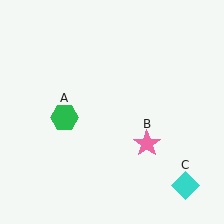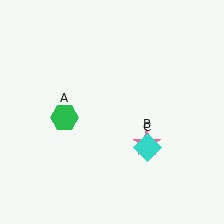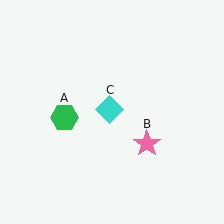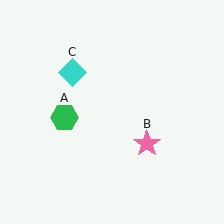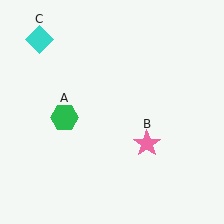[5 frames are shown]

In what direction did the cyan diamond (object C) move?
The cyan diamond (object C) moved up and to the left.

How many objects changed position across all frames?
1 object changed position: cyan diamond (object C).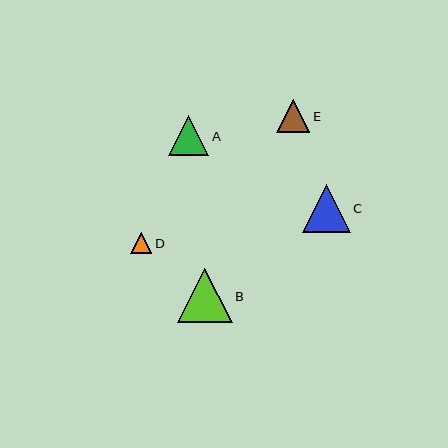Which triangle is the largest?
Triangle B is the largest with a size of approximately 54 pixels.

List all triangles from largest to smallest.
From largest to smallest: B, C, A, E, D.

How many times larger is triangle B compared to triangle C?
Triangle B is approximately 1.1 times the size of triangle C.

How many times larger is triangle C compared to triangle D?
Triangle C is approximately 2.3 times the size of triangle D.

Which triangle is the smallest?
Triangle D is the smallest with a size of approximately 21 pixels.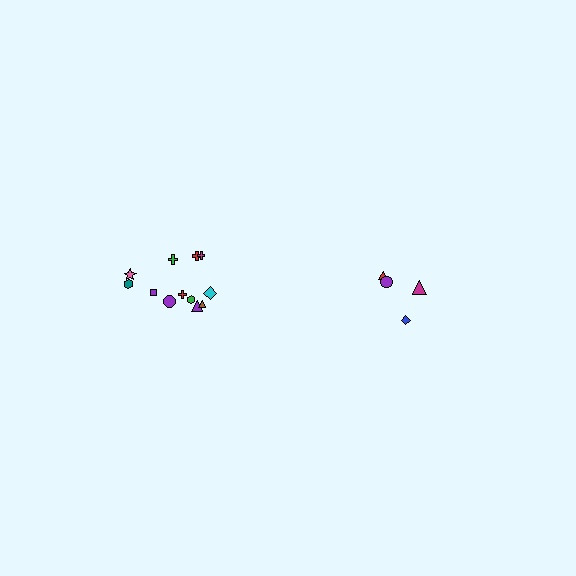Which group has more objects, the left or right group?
The left group.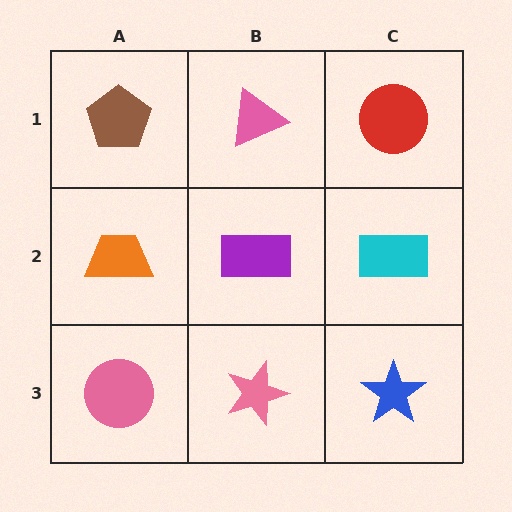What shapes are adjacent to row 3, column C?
A cyan rectangle (row 2, column C), a pink star (row 3, column B).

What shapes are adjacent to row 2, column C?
A red circle (row 1, column C), a blue star (row 3, column C), a purple rectangle (row 2, column B).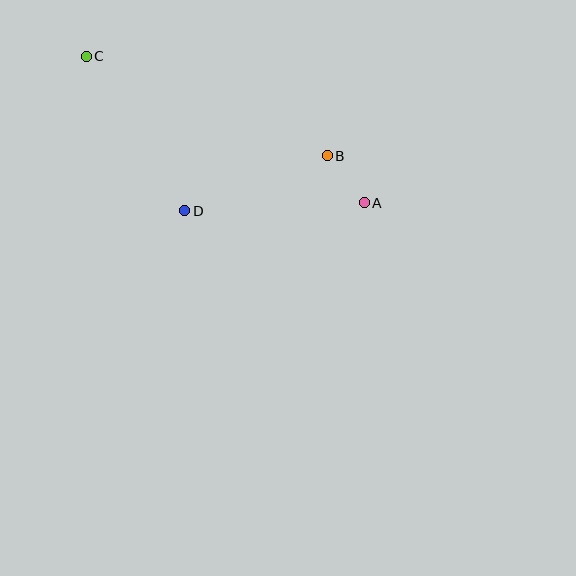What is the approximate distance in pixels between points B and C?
The distance between B and C is approximately 261 pixels.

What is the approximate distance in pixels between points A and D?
The distance between A and D is approximately 180 pixels.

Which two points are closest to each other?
Points A and B are closest to each other.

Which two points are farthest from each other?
Points A and C are farthest from each other.